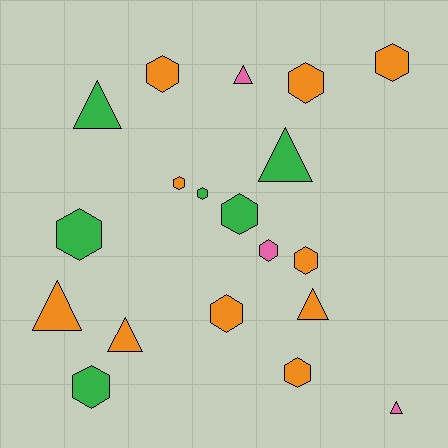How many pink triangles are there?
There are 2 pink triangles.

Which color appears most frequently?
Orange, with 10 objects.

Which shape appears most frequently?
Hexagon, with 12 objects.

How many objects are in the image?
There are 19 objects.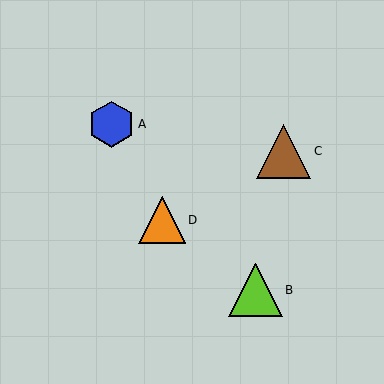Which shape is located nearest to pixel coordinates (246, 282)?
The lime triangle (labeled B) at (255, 290) is nearest to that location.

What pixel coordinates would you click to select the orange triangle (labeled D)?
Click at (162, 220) to select the orange triangle D.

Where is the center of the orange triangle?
The center of the orange triangle is at (162, 220).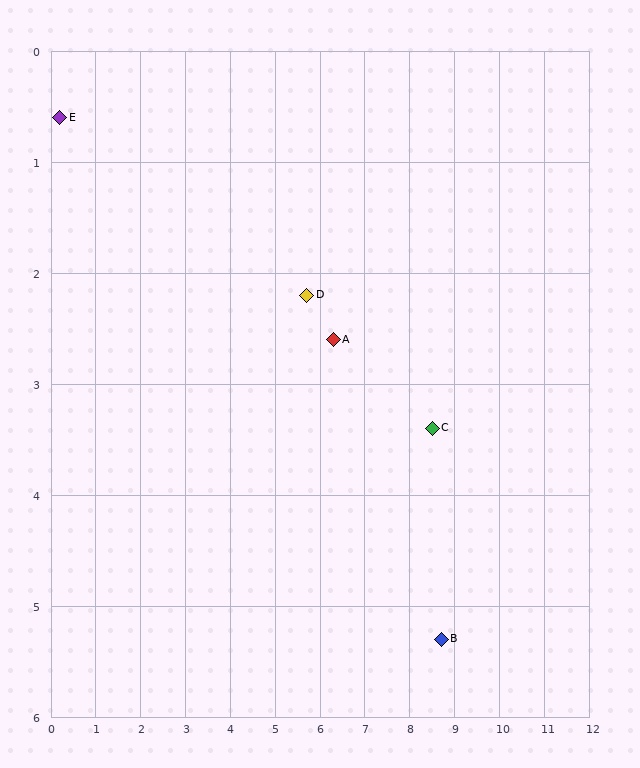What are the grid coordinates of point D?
Point D is at approximately (5.7, 2.2).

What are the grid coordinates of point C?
Point C is at approximately (8.5, 3.4).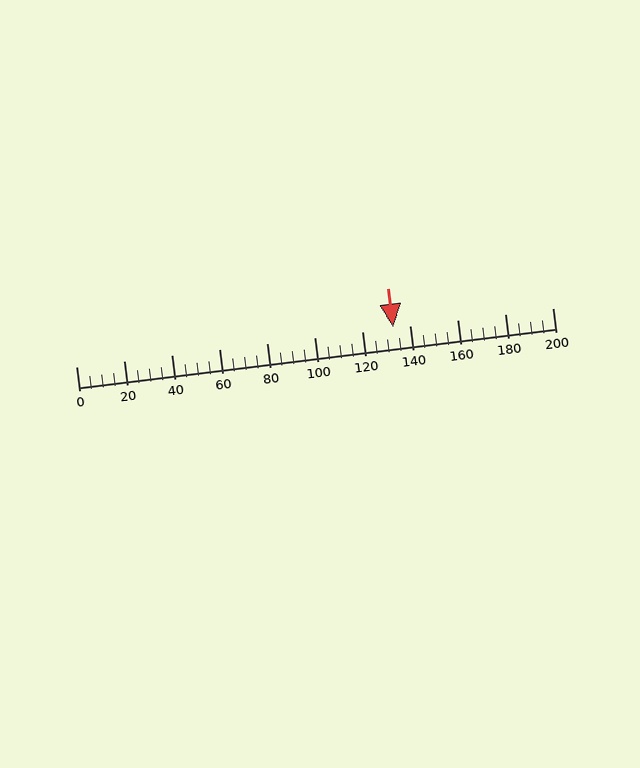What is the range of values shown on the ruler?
The ruler shows values from 0 to 200.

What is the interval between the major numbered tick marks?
The major tick marks are spaced 20 units apart.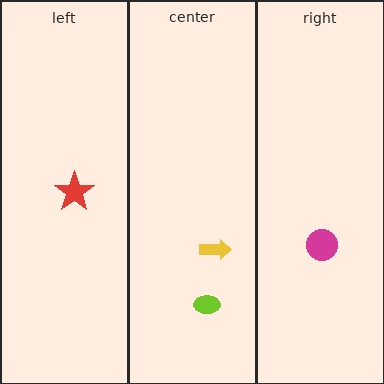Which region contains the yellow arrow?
The center region.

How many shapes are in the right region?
1.